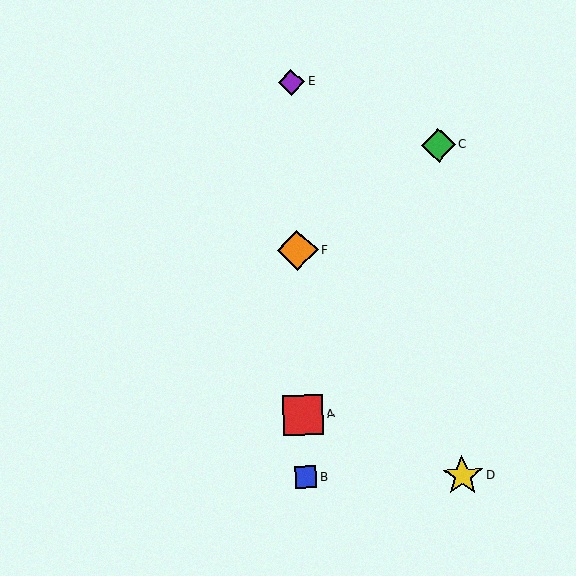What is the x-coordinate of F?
Object F is at x≈298.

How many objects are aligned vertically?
4 objects (A, B, E, F) are aligned vertically.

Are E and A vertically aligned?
Yes, both are at x≈292.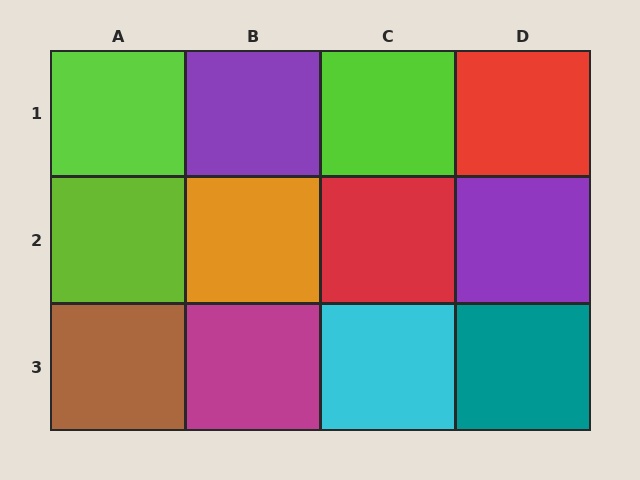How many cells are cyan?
1 cell is cyan.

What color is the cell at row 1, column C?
Lime.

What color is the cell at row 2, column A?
Lime.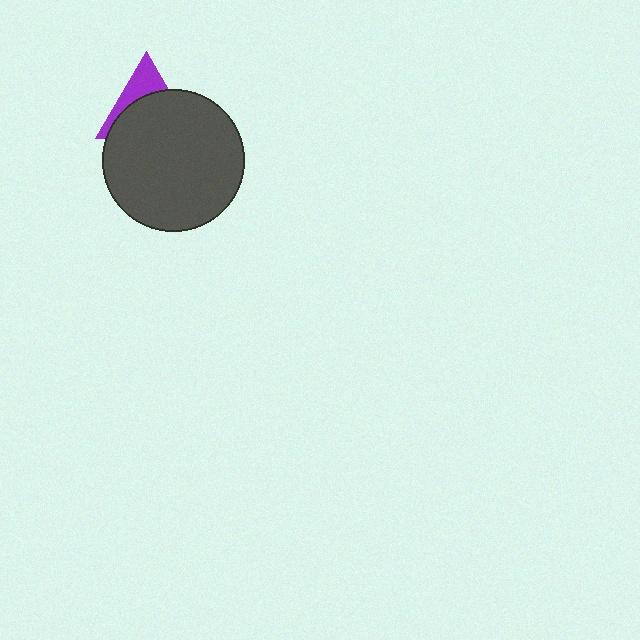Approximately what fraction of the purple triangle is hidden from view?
Roughly 66% of the purple triangle is hidden behind the dark gray circle.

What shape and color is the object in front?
The object in front is a dark gray circle.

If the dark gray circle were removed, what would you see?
You would see the complete purple triangle.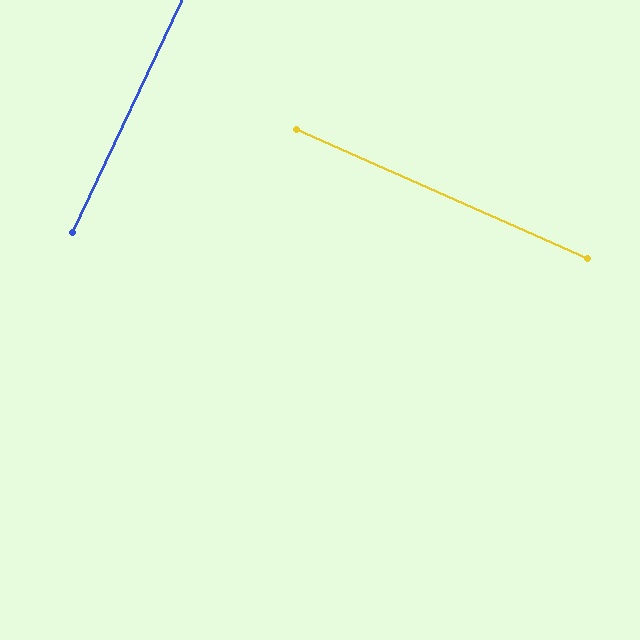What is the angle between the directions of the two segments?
Approximately 89 degrees.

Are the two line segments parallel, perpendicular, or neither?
Perpendicular — they meet at approximately 89°.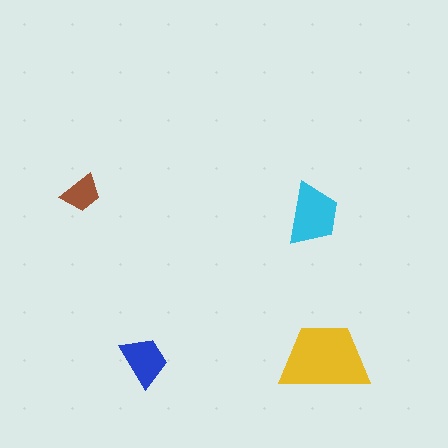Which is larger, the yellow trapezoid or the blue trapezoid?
The yellow one.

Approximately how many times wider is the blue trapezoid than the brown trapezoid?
About 1.5 times wider.